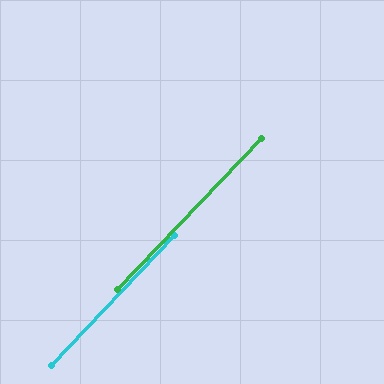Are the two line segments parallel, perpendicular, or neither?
Parallel — their directions differ by only 0.3°.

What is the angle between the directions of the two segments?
Approximately 0 degrees.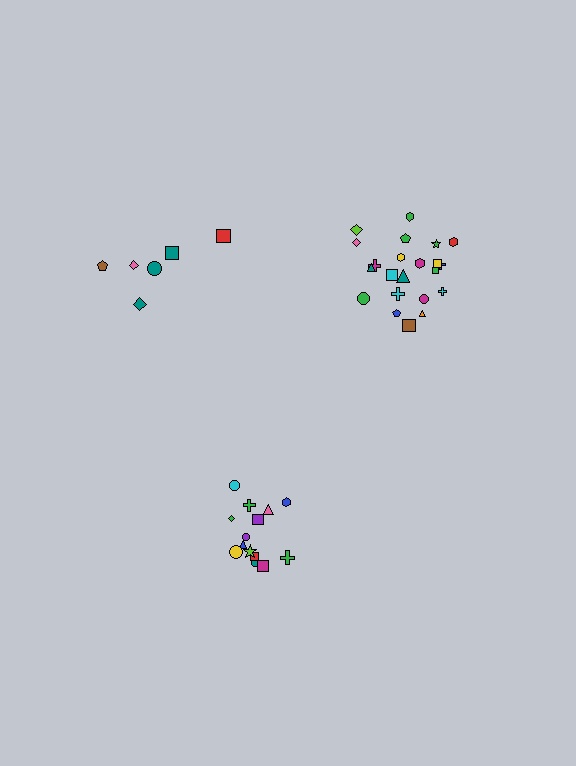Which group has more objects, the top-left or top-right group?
The top-right group.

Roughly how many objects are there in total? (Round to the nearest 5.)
Roughly 45 objects in total.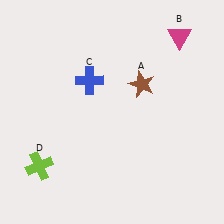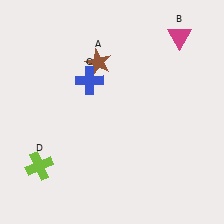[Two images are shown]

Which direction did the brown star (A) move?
The brown star (A) moved left.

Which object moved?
The brown star (A) moved left.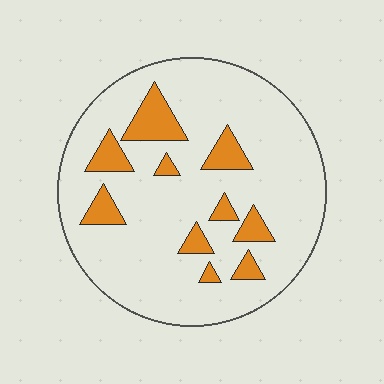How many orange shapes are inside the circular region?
10.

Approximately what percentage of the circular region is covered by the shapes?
Approximately 15%.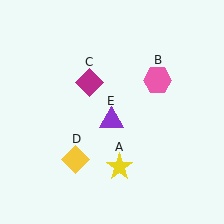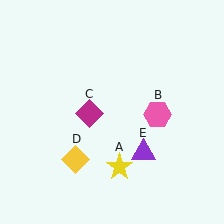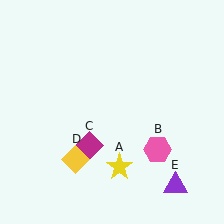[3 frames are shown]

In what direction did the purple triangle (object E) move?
The purple triangle (object E) moved down and to the right.